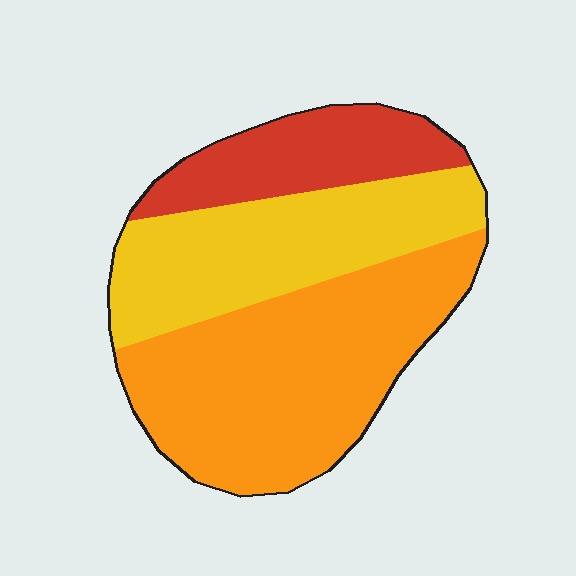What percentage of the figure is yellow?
Yellow covers 33% of the figure.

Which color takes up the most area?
Orange, at roughly 45%.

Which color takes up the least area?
Red, at roughly 20%.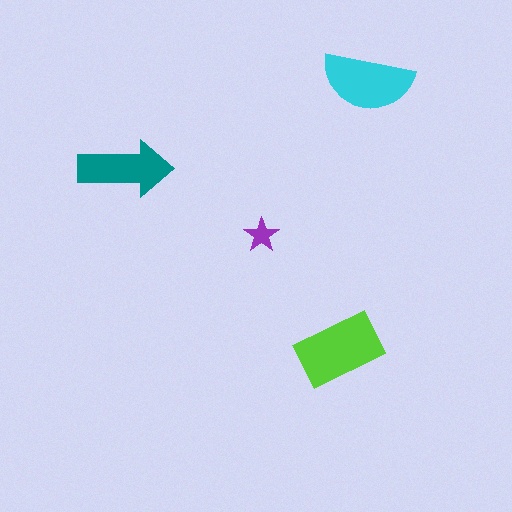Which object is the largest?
The lime rectangle.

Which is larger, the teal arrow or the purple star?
The teal arrow.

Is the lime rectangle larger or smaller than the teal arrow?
Larger.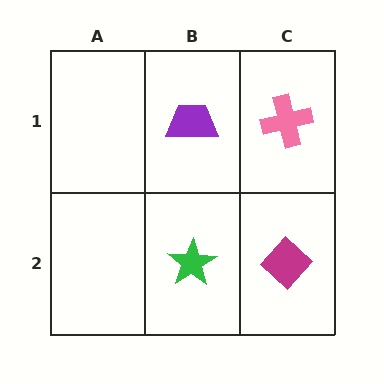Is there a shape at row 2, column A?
No, that cell is empty.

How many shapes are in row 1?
2 shapes.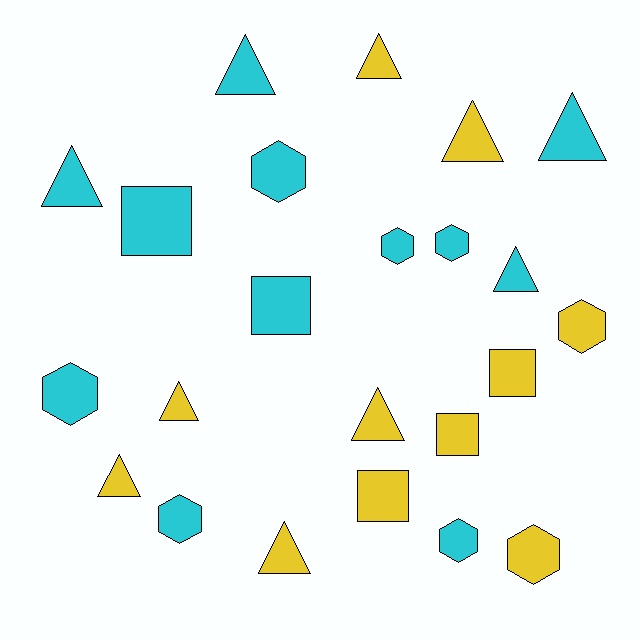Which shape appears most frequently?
Triangle, with 10 objects.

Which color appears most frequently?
Cyan, with 12 objects.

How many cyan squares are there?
There are 2 cyan squares.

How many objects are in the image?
There are 23 objects.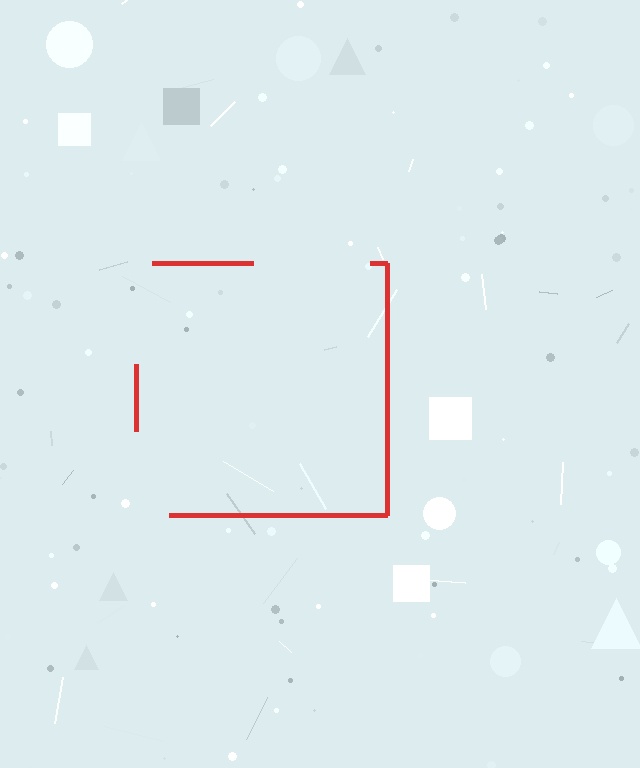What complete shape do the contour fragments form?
The contour fragments form a square.